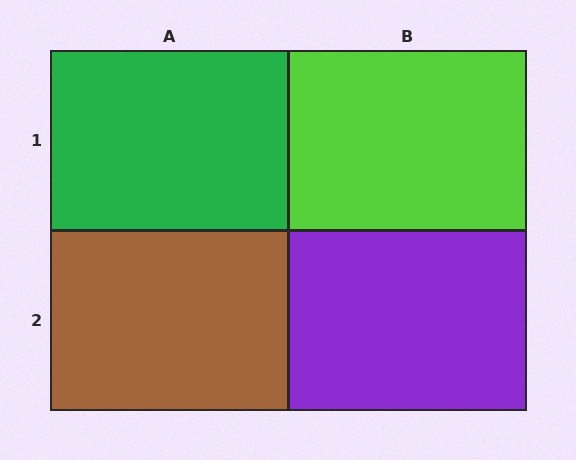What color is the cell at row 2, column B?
Purple.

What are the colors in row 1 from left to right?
Green, lime.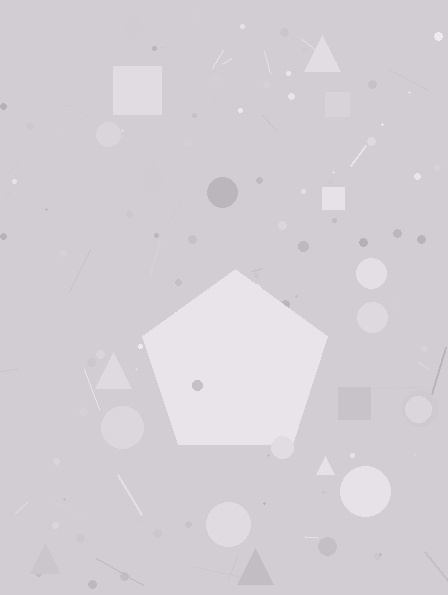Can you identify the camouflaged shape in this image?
The camouflaged shape is a pentagon.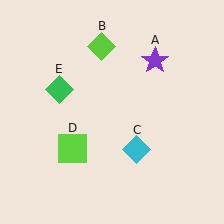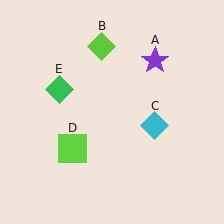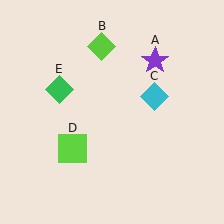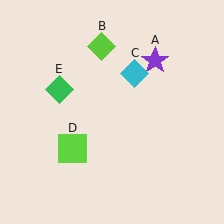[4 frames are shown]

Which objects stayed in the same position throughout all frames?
Purple star (object A) and lime diamond (object B) and lime square (object D) and green diamond (object E) remained stationary.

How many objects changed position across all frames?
1 object changed position: cyan diamond (object C).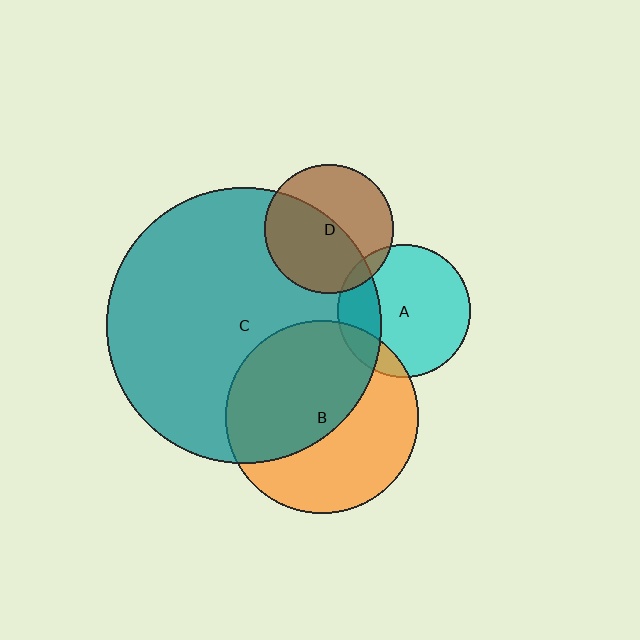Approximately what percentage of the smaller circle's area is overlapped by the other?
Approximately 25%.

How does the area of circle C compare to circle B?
Approximately 2.0 times.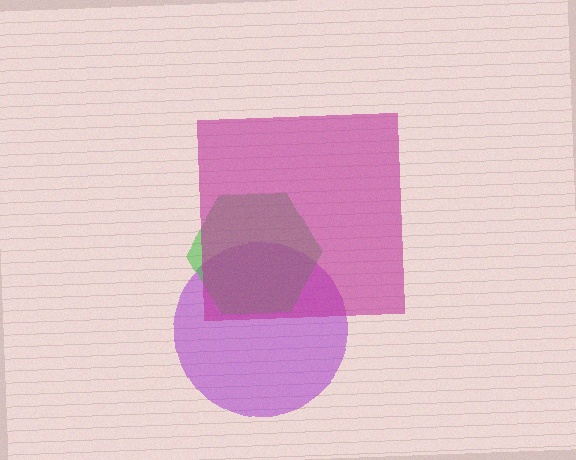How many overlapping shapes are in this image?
There are 3 overlapping shapes in the image.